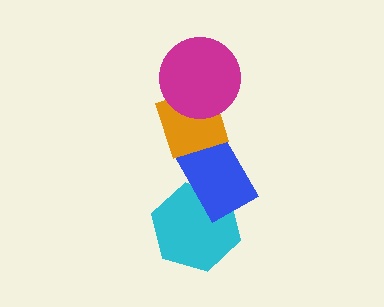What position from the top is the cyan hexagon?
The cyan hexagon is 4th from the top.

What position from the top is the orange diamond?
The orange diamond is 2nd from the top.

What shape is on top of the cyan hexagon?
The blue rectangle is on top of the cyan hexagon.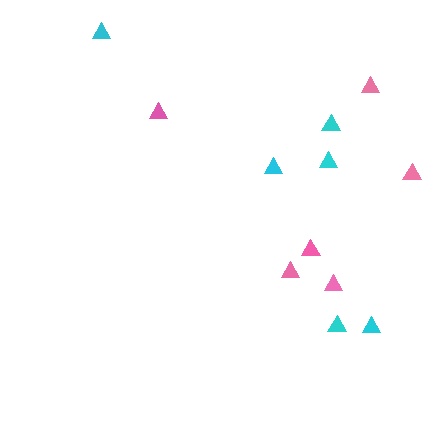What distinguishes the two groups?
There are 2 groups: one group of pink triangles (6) and one group of cyan triangles (6).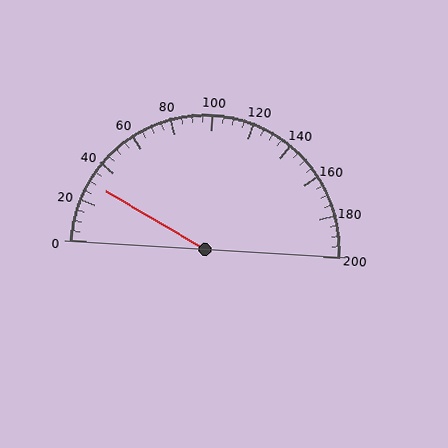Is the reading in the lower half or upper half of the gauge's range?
The reading is in the lower half of the range (0 to 200).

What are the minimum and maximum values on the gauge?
The gauge ranges from 0 to 200.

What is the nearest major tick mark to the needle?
The nearest major tick mark is 40.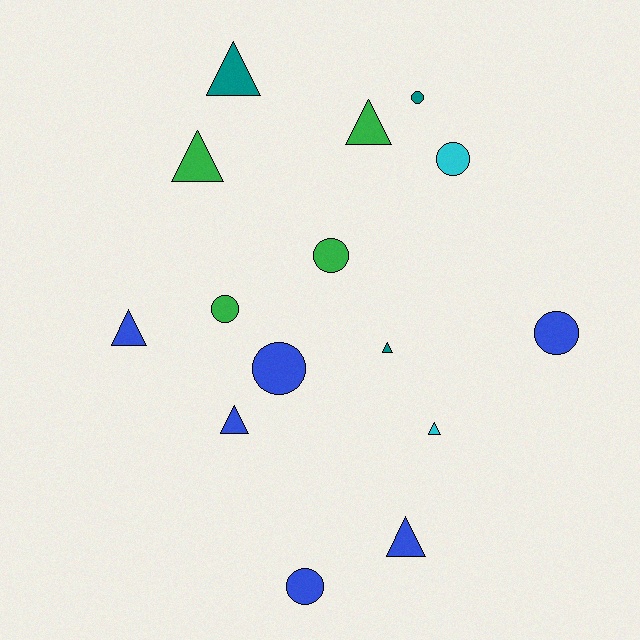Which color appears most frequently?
Blue, with 6 objects.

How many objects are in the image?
There are 15 objects.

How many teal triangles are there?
There are 2 teal triangles.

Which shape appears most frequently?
Triangle, with 8 objects.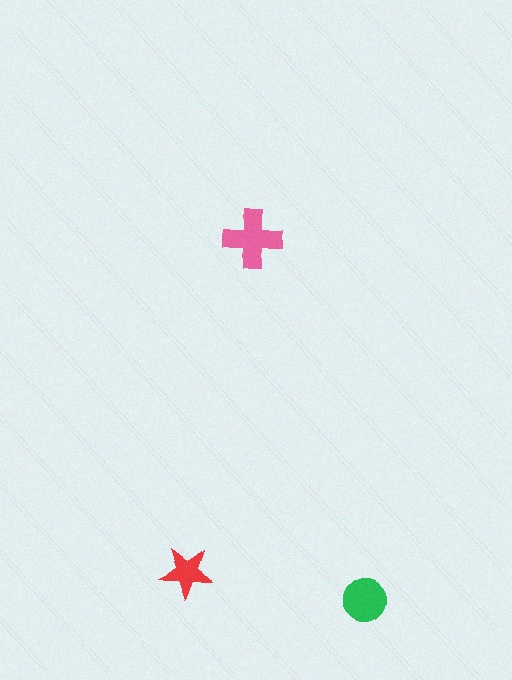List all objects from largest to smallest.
The pink cross, the green circle, the red star.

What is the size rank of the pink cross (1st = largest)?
1st.